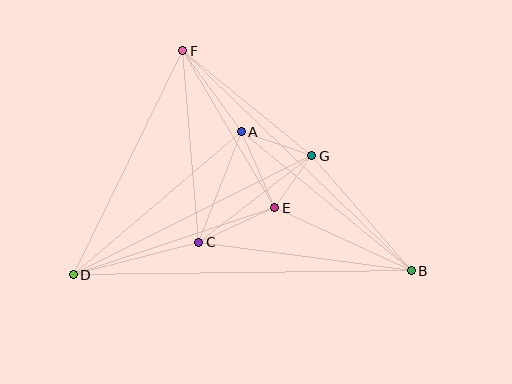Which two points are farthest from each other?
Points B and D are farthest from each other.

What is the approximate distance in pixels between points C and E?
The distance between C and E is approximately 84 pixels.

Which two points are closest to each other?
Points E and G are closest to each other.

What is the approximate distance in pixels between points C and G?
The distance between C and G is approximately 142 pixels.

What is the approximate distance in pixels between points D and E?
The distance between D and E is approximately 213 pixels.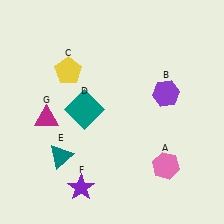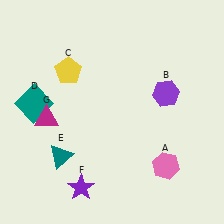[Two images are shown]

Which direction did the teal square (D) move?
The teal square (D) moved left.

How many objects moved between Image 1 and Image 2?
1 object moved between the two images.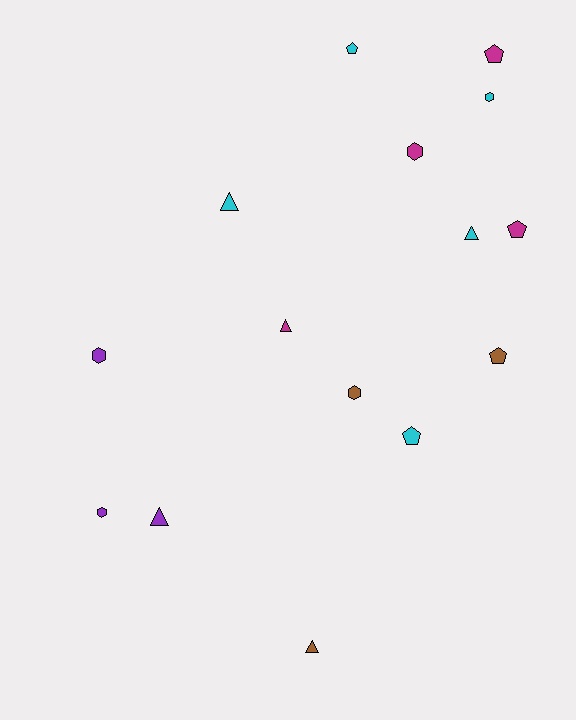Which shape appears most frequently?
Hexagon, with 5 objects.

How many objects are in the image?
There are 15 objects.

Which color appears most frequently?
Cyan, with 5 objects.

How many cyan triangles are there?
There are 2 cyan triangles.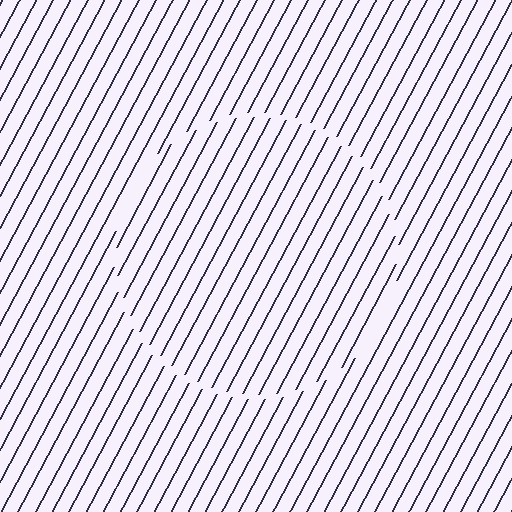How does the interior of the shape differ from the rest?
The interior of the shape contains the same grating, shifted by half a period — the contour is defined by the phase discontinuity where line-ends from the inner and outer gratings abut.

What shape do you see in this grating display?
An illusory circle. The interior of the shape contains the same grating, shifted by half a period — the contour is defined by the phase discontinuity where line-ends from the inner and outer gratings abut.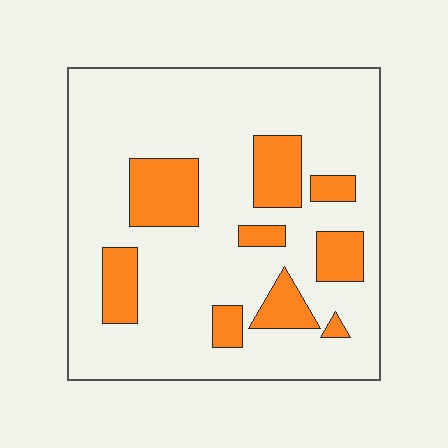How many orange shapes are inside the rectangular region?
9.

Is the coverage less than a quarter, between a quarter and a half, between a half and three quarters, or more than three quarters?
Less than a quarter.